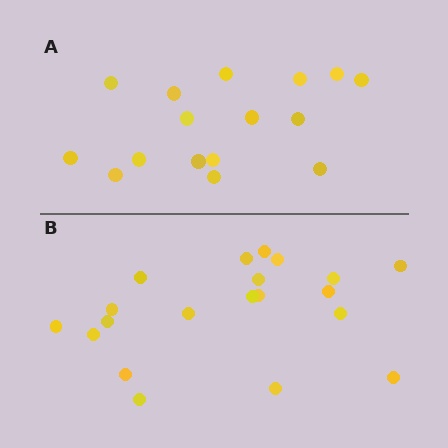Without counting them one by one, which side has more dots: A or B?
Region B (the bottom region) has more dots.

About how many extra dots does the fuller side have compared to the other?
Region B has about 4 more dots than region A.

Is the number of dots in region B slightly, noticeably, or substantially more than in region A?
Region B has noticeably more, but not dramatically so. The ratio is roughly 1.2 to 1.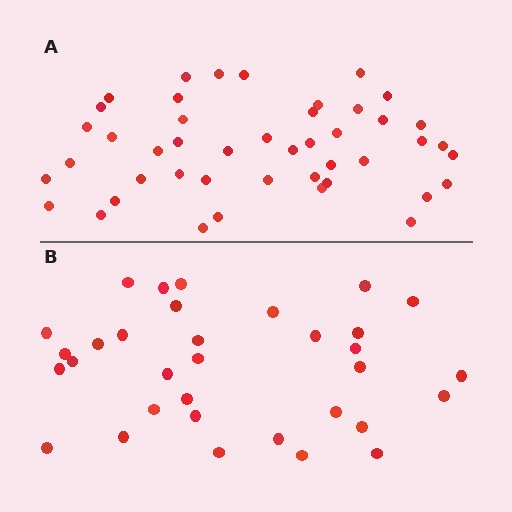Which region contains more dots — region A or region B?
Region A (the top region) has more dots.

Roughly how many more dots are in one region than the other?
Region A has roughly 12 or so more dots than region B.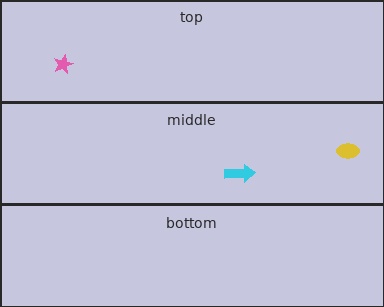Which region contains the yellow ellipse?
The middle region.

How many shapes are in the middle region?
2.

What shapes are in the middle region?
The yellow ellipse, the cyan arrow.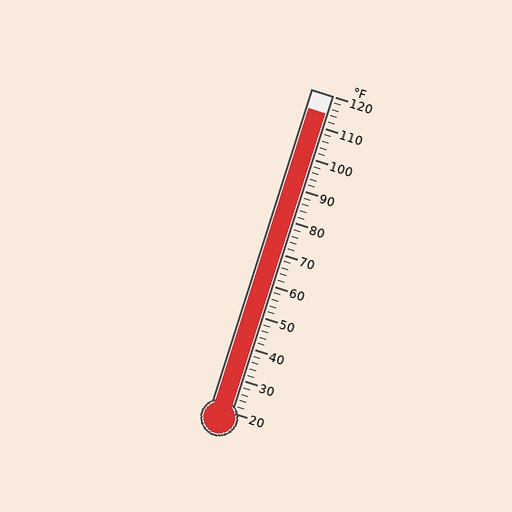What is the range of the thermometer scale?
The thermometer scale ranges from 20°F to 120°F.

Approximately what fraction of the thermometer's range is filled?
The thermometer is filled to approximately 95% of its range.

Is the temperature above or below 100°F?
The temperature is above 100°F.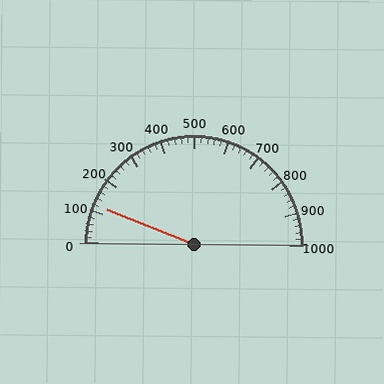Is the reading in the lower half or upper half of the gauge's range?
The reading is in the lower half of the range (0 to 1000).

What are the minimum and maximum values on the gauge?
The gauge ranges from 0 to 1000.